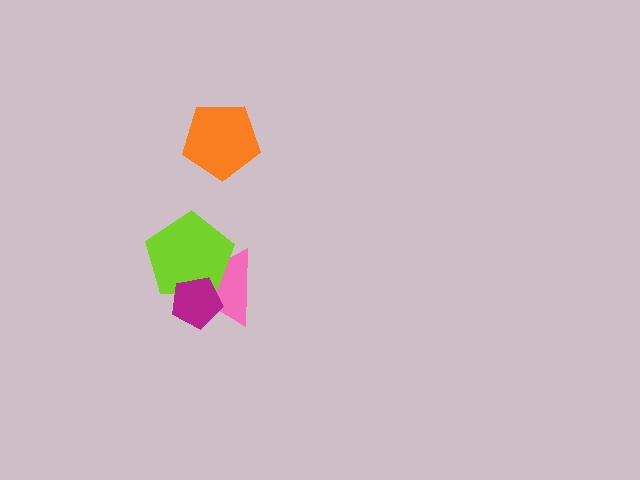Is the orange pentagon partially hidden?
No, no other shape covers it.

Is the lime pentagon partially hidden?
Yes, it is partially covered by another shape.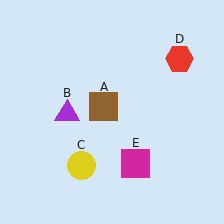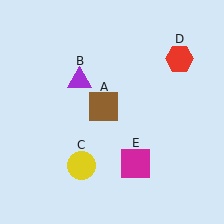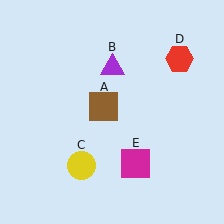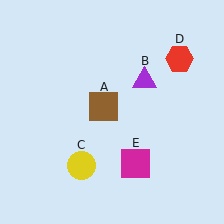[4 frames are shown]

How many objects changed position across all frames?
1 object changed position: purple triangle (object B).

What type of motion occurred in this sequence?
The purple triangle (object B) rotated clockwise around the center of the scene.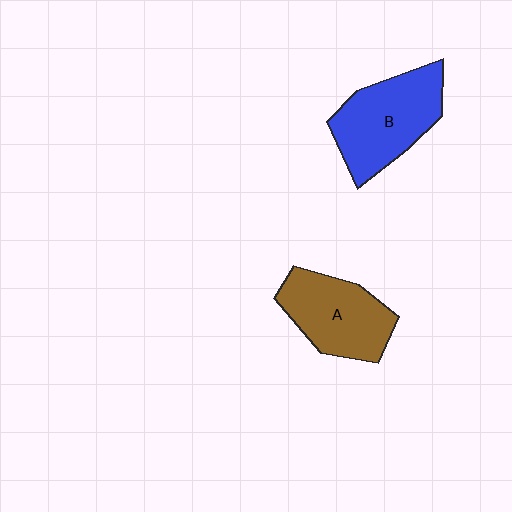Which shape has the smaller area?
Shape A (brown).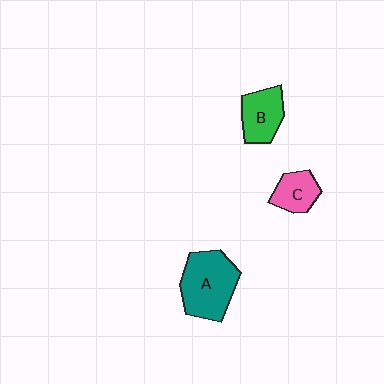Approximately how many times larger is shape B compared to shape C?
Approximately 1.3 times.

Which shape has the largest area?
Shape A (teal).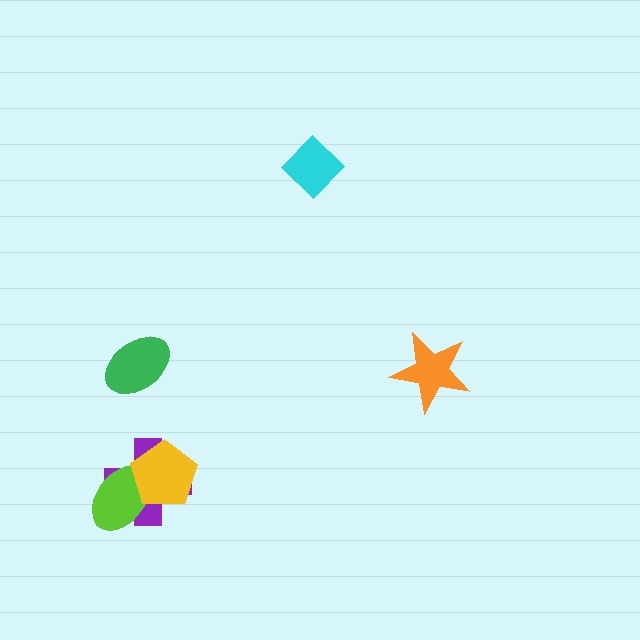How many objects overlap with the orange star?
0 objects overlap with the orange star.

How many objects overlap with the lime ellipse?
2 objects overlap with the lime ellipse.